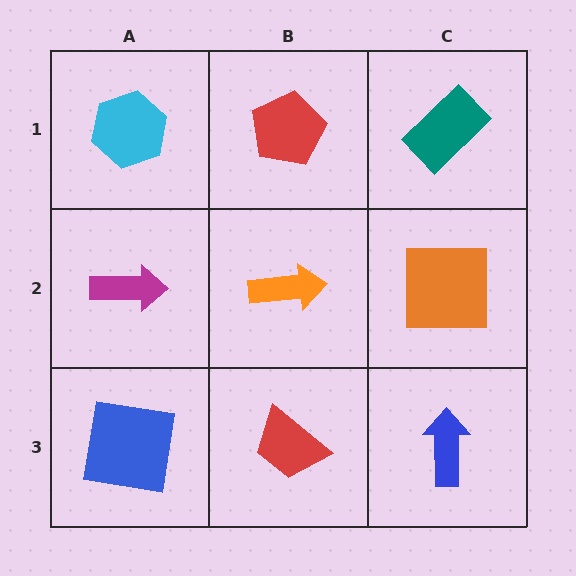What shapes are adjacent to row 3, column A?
A magenta arrow (row 2, column A), a red trapezoid (row 3, column B).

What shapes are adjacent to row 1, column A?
A magenta arrow (row 2, column A), a red pentagon (row 1, column B).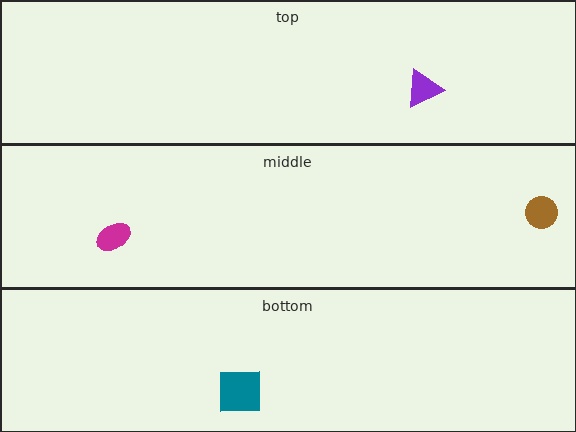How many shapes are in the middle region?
2.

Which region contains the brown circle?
The middle region.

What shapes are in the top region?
The purple triangle.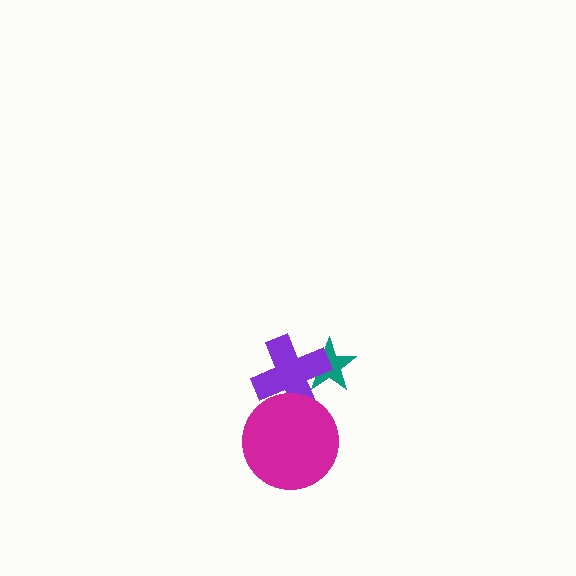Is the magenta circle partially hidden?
No, no other shape covers it.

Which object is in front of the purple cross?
The magenta circle is in front of the purple cross.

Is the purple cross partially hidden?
Yes, it is partially covered by another shape.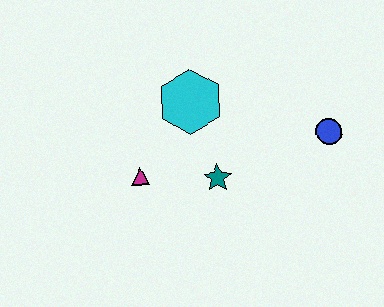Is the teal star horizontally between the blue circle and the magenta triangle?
Yes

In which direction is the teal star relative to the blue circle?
The teal star is to the left of the blue circle.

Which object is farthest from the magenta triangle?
The blue circle is farthest from the magenta triangle.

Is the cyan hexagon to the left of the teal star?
Yes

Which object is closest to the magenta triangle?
The teal star is closest to the magenta triangle.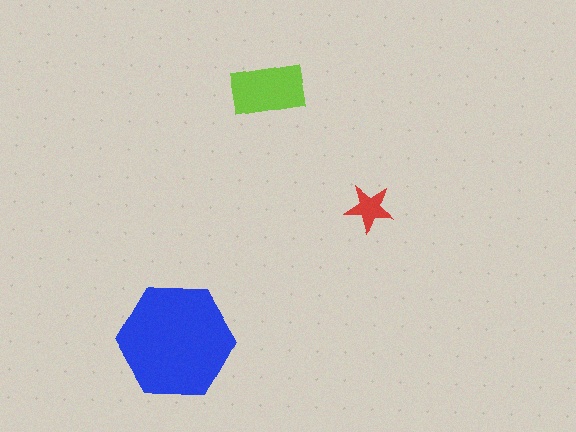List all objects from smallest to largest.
The red star, the lime rectangle, the blue hexagon.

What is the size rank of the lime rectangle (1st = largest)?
2nd.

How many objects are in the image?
There are 3 objects in the image.